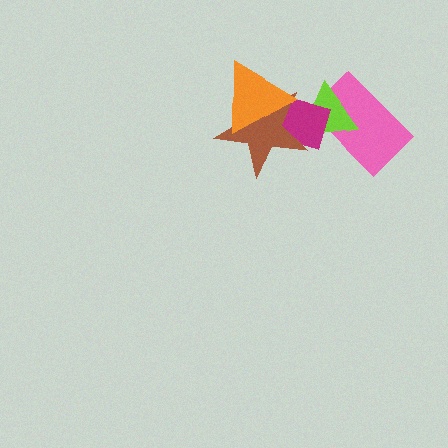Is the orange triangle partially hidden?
No, no other shape covers it.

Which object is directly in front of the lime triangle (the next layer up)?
The magenta diamond is directly in front of the lime triangle.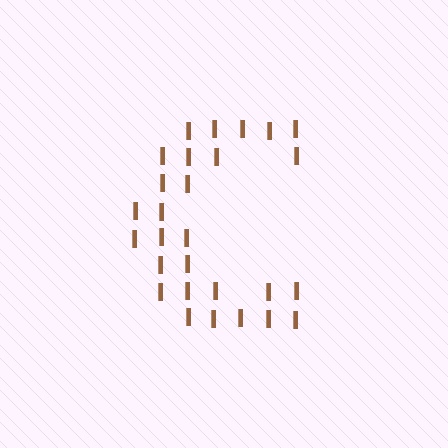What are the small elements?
The small elements are letter I's.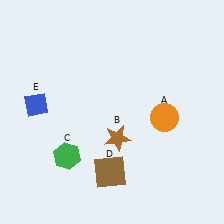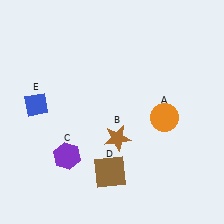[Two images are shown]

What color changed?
The hexagon (C) changed from green in Image 1 to purple in Image 2.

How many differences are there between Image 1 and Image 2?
There is 1 difference between the two images.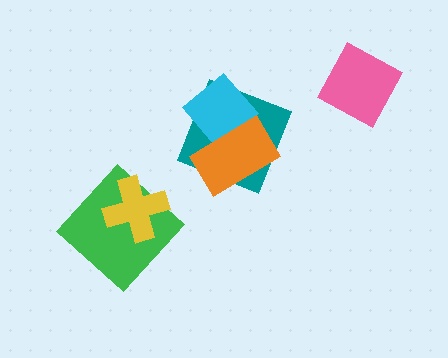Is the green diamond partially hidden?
Yes, it is partially covered by another shape.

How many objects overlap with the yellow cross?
1 object overlaps with the yellow cross.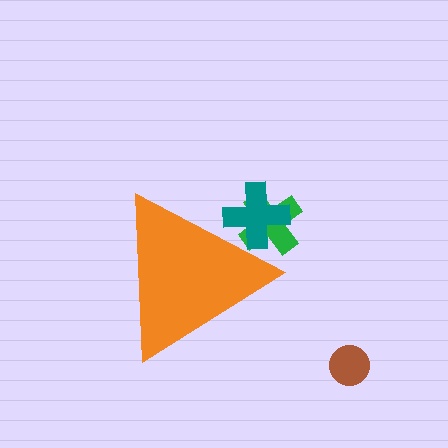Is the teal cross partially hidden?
Yes, the teal cross is partially hidden behind the orange triangle.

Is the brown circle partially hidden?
No, the brown circle is fully visible.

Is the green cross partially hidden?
Yes, the green cross is partially hidden behind the orange triangle.